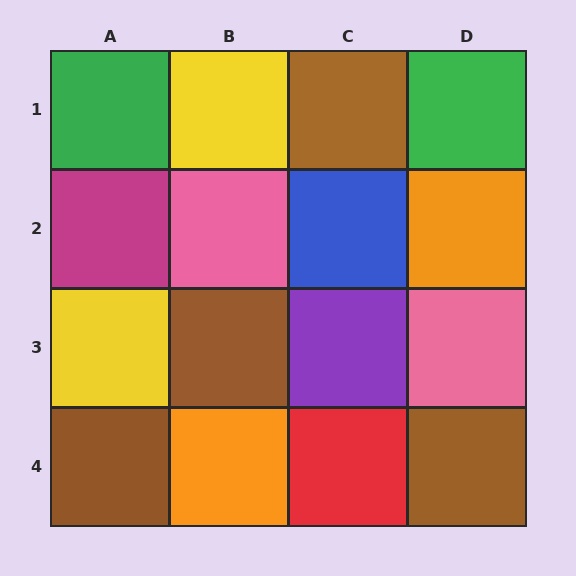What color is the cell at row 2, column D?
Orange.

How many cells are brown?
4 cells are brown.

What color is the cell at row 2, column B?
Pink.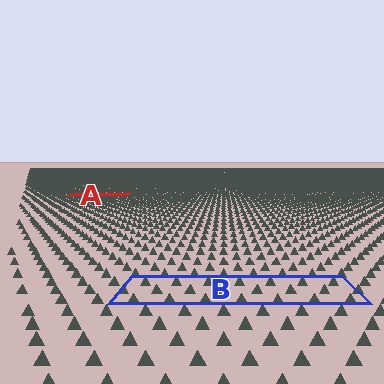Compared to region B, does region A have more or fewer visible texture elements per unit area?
Region A has more texture elements per unit area — they are packed more densely because it is farther away.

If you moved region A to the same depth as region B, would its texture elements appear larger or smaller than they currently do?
They would appear larger. At a closer depth, the same texture elements are projected at a bigger on-screen size.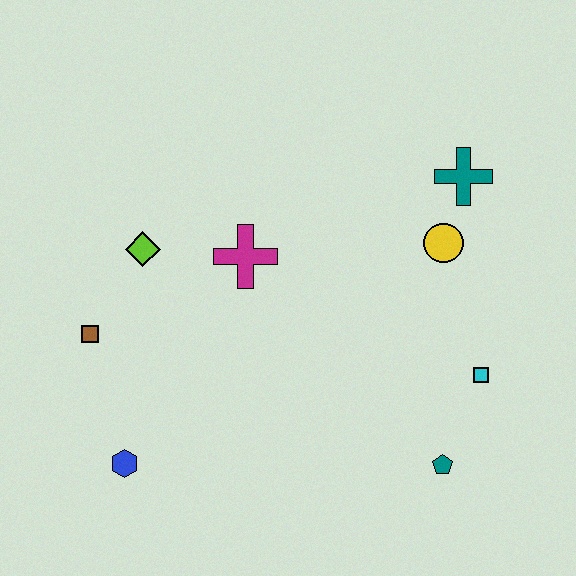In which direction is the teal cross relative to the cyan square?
The teal cross is above the cyan square.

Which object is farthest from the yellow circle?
The blue hexagon is farthest from the yellow circle.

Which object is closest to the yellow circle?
The teal cross is closest to the yellow circle.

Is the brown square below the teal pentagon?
No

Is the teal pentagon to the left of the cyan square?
Yes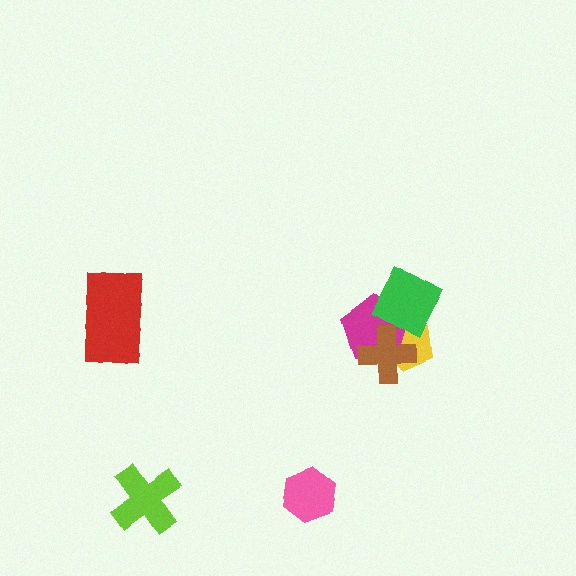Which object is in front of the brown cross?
The green diamond is in front of the brown cross.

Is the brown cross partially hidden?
Yes, it is partially covered by another shape.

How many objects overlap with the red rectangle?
0 objects overlap with the red rectangle.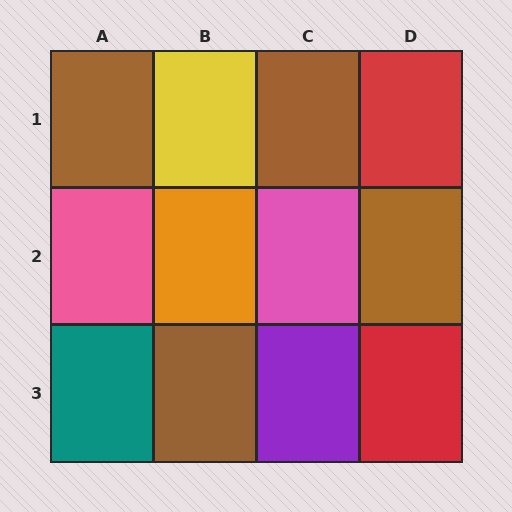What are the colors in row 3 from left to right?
Teal, brown, purple, red.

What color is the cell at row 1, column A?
Brown.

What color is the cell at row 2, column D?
Brown.